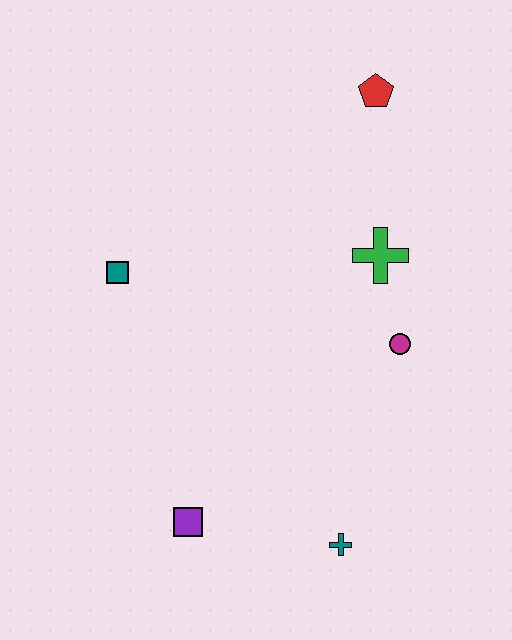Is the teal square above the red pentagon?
No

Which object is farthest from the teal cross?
The red pentagon is farthest from the teal cross.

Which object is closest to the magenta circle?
The green cross is closest to the magenta circle.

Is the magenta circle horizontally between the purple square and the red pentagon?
No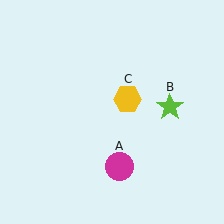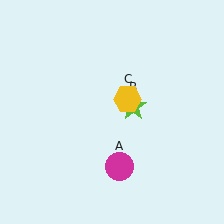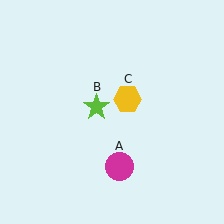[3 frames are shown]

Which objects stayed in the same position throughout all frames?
Magenta circle (object A) and yellow hexagon (object C) remained stationary.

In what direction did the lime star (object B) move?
The lime star (object B) moved left.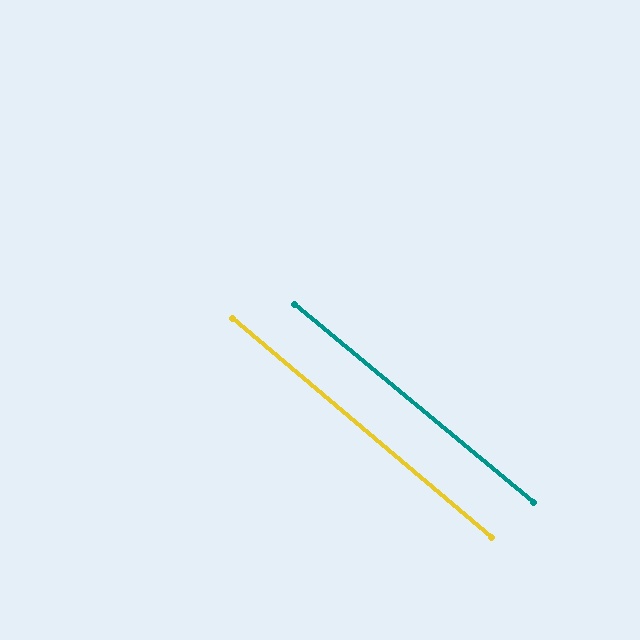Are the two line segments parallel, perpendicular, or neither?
Parallel — their directions differ by only 0.6°.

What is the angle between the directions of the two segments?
Approximately 1 degree.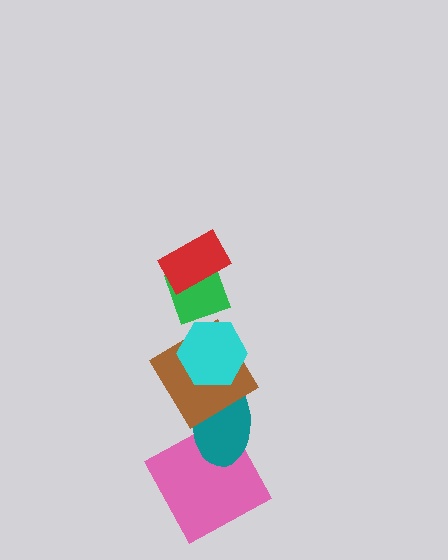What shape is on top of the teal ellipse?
The brown diamond is on top of the teal ellipse.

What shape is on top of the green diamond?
The red rectangle is on top of the green diamond.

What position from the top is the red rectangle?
The red rectangle is 1st from the top.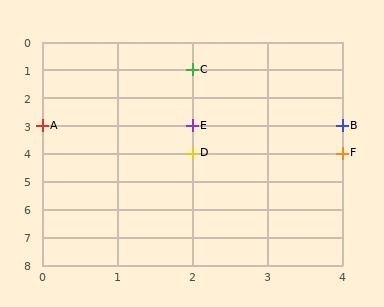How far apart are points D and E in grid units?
Points D and E are 1 row apart.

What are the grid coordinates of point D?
Point D is at grid coordinates (2, 4).